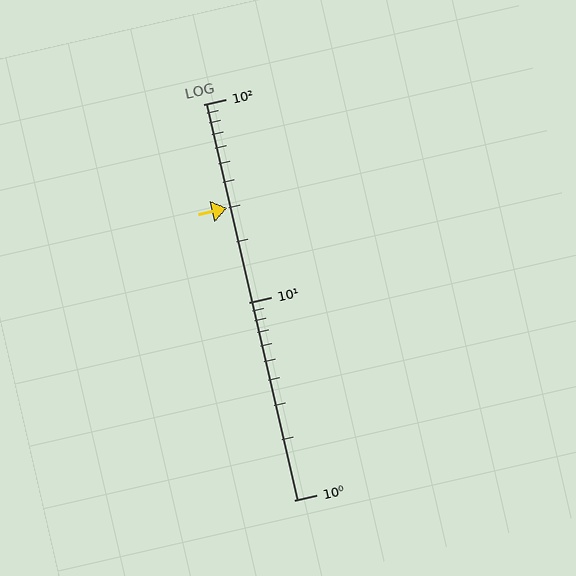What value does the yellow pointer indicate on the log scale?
The pointer indicates approximately 30.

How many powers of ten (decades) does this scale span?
The scale spans 2 decades, from 1 to 100.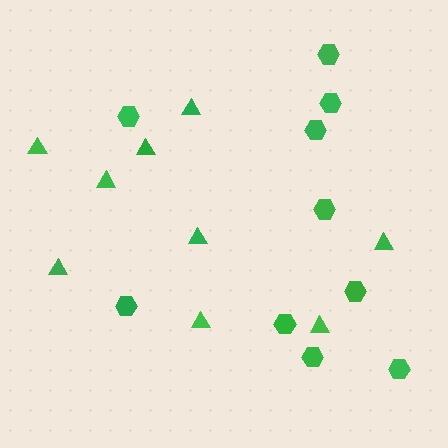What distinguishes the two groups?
There are 2 groups: one group of triangles (9) and one group of hexagons (10).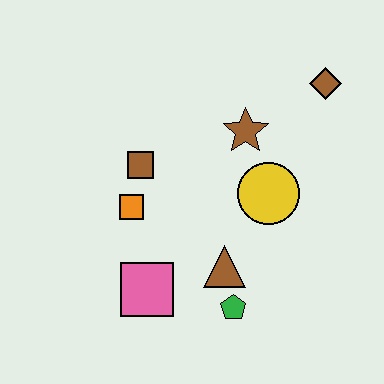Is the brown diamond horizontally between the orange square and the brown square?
No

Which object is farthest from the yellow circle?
The pink square is farthest from the yellow circle.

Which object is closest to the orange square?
The brown square is closest to the orange square.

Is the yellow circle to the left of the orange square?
No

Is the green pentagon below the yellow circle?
Yes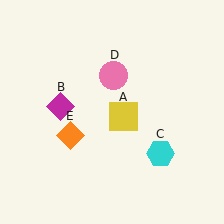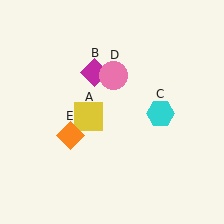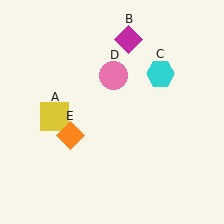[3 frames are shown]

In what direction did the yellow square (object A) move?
The yellow square (object A) moved left.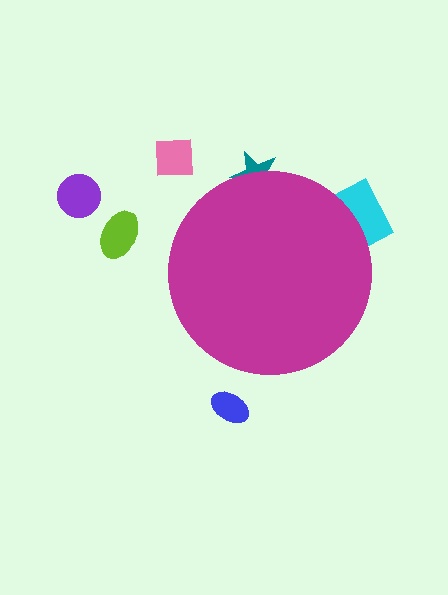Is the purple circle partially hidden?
No, the purple circle is fully visible.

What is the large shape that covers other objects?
A magenta circle.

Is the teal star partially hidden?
Yes, the teal star is partially hidden behind the magenta circle.